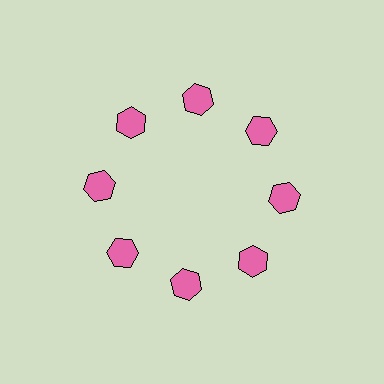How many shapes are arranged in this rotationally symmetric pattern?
There are 8 shapes, arranged in 8 groups of 1.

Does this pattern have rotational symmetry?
Yes, this pattern has 8-fold rotational symmetry. It looks the same after rotating 45 degrees around the center.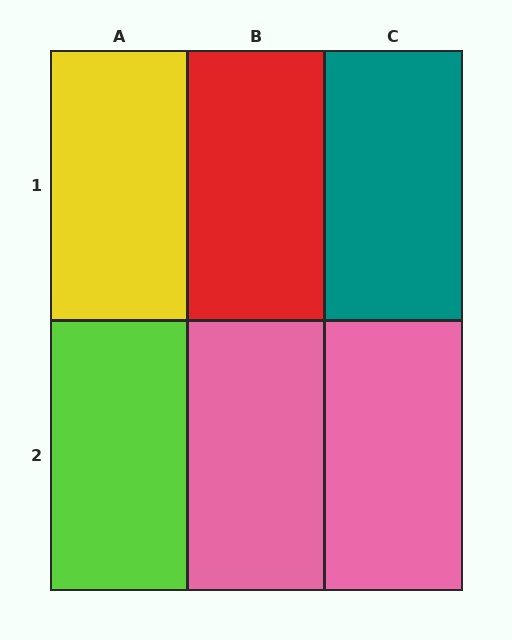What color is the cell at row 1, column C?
Teal.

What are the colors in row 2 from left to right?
Lime, pink, pink.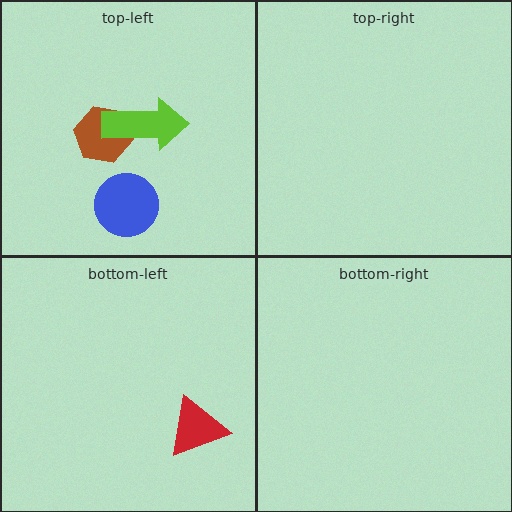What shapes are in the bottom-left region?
The red triangle.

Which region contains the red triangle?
The bottom-left region.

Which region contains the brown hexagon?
The top-left region.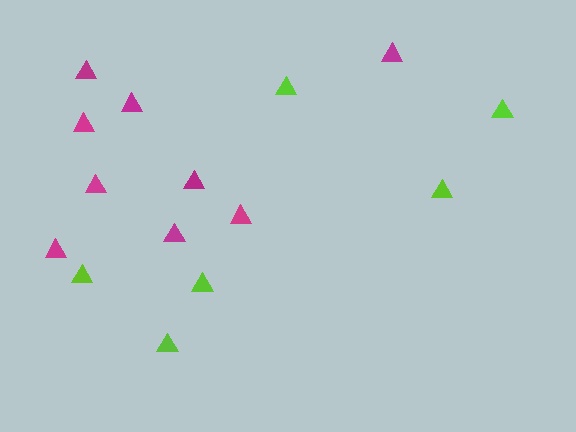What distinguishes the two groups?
There are 2 groups: one group of lime triangles (6) and one group of magenta triangles (9).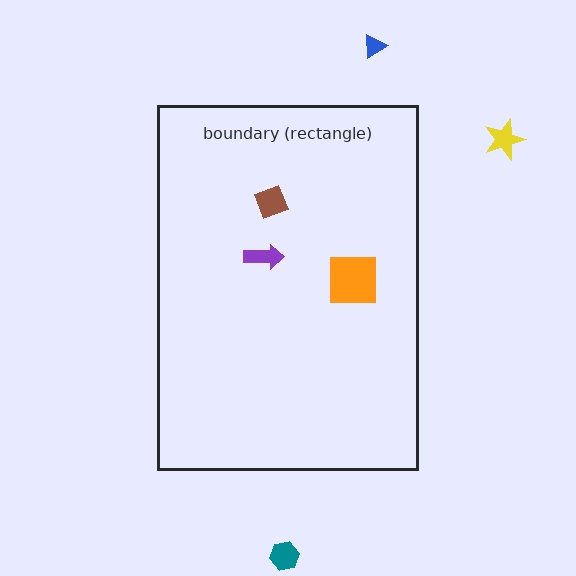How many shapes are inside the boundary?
3 inside, 3 outside.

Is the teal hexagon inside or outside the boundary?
Outside.